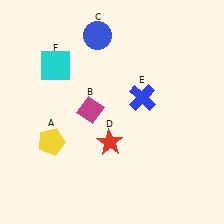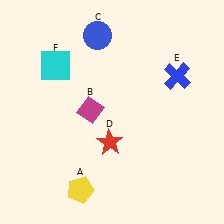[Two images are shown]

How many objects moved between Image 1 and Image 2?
2 objects moved between the two images.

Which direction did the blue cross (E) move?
The blue cross (E) moved right.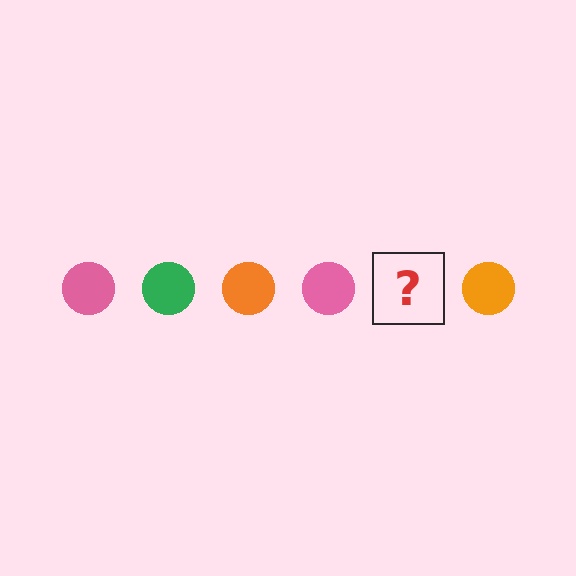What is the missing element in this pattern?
The missing element is a green circle.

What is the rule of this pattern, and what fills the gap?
The rule is that the pattern cycles through pink, green, orange circles. The gap should be filled with a green circle.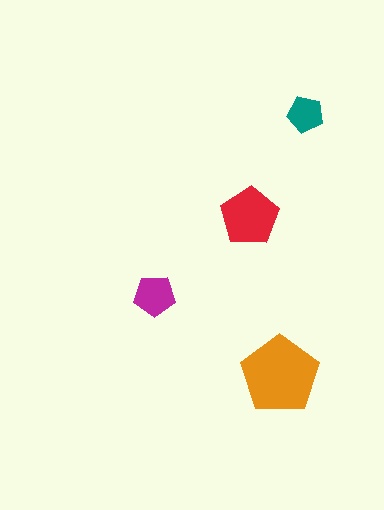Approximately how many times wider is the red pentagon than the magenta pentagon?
About 1.5 times wider.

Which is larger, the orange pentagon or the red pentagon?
The orange one.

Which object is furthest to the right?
The teal pentagon is rightmost.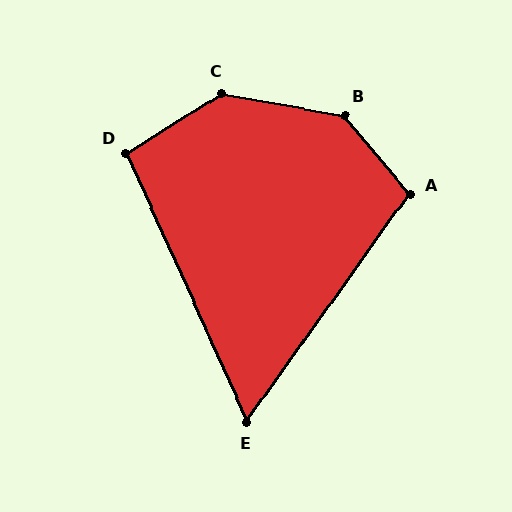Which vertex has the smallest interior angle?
E, at approximately 60 degrees.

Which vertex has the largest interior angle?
B, at approximately 140 degrees.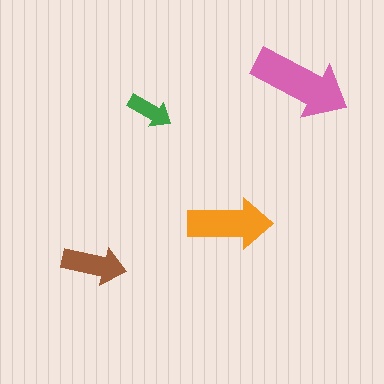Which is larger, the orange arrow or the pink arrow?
The pink one.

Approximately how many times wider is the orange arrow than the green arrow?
About 2 times wider.